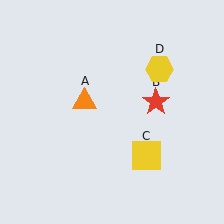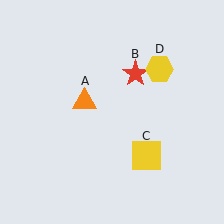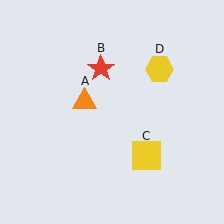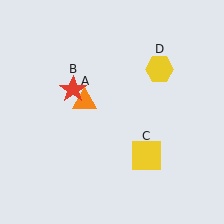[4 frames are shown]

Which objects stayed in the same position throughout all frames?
Orange triangle (object A) and yellow square (object C) and yellow hexagon (object D) remained stationary.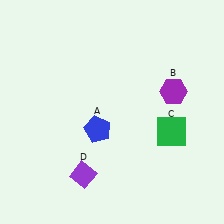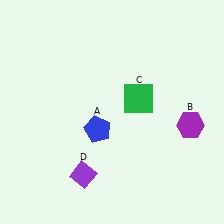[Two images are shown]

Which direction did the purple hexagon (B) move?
The purple hexagon (B) moved down.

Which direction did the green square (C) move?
The green square (C) moved up.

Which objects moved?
The objects that moved are: the purple hexagon (B), the green square (C).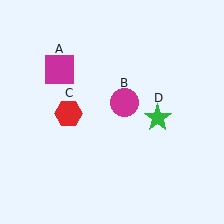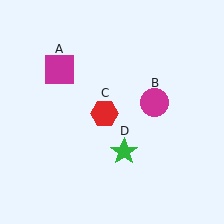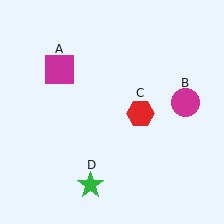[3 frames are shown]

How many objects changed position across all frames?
3 objects changed position: magenta circle (object B), red hexagon (object C), green star (object D).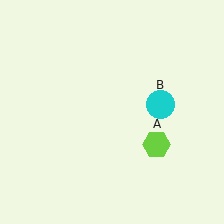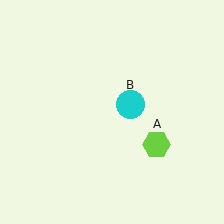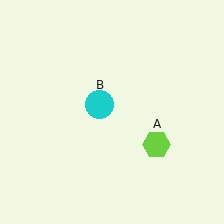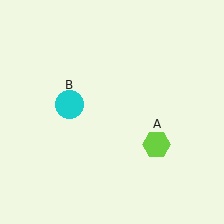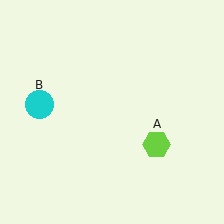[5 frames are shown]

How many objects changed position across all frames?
1 object changed position: cyan circle (object B).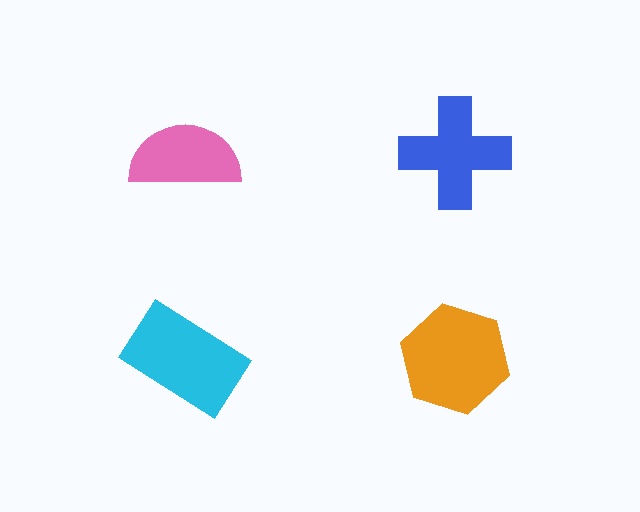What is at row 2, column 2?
An orange hexagon.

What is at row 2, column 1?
A cyan rectangle.